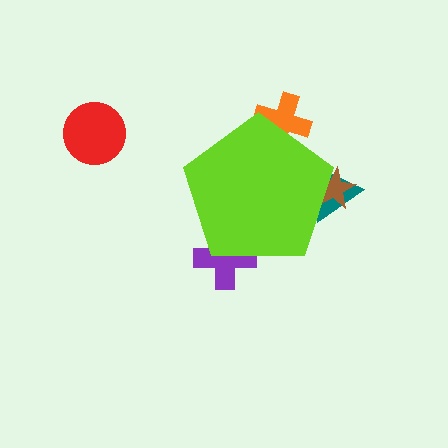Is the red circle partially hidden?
No, the red circle is fully visible.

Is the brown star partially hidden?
Yes, the brown star is partially hidden behind the lime pentagon.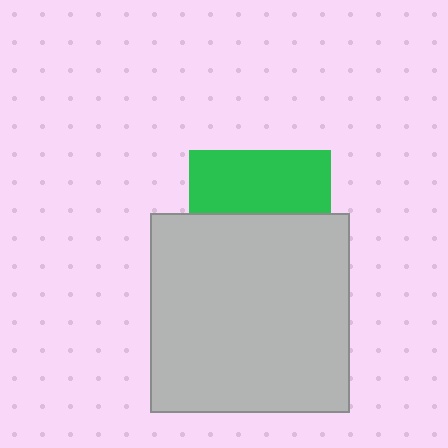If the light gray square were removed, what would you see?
You would see the complete green square.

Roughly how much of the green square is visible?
About half of it is visible (roughly 45%).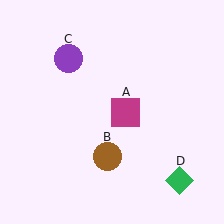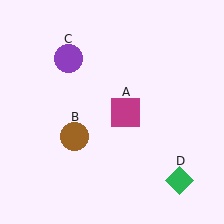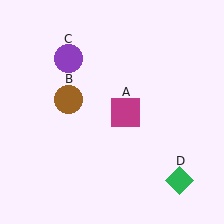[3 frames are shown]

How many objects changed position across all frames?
1 object changed position: brown circle (object B).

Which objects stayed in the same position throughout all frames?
Magenta square (object A) and purple circle (object C) and green diamond (object D) remained stationary.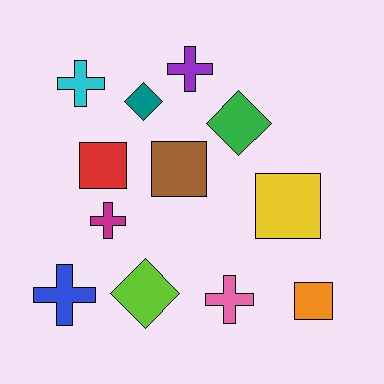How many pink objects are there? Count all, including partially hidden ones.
There is 1 pink object.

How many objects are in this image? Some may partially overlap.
There are 12 objects.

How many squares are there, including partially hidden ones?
There are 4 squares.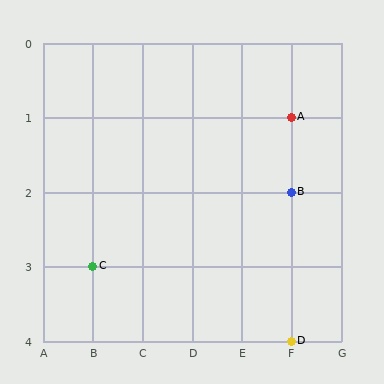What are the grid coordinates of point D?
Point D is at grid coordinates (F, 4).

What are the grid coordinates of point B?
Point B is at grid coordinates (F, 2).